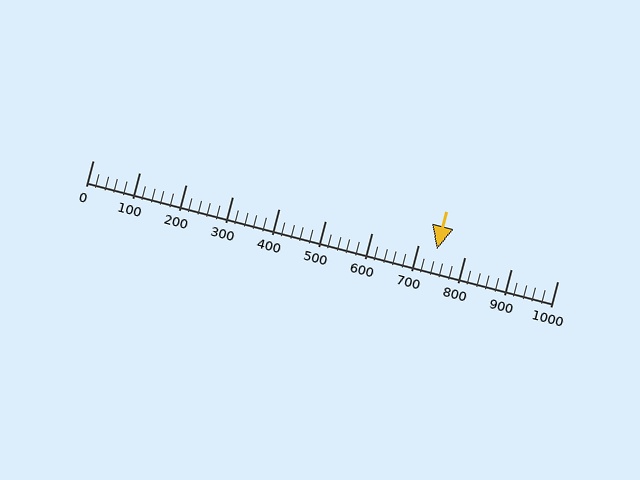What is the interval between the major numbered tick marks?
The major tick marks are spaced 100 units apart.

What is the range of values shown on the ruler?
The ruler shows values from 0 to 1000.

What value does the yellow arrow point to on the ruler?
The yellow arrow points to approximately 740.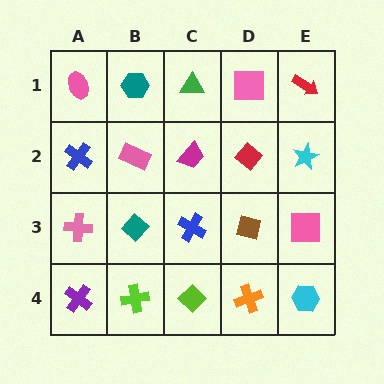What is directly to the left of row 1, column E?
A pink square.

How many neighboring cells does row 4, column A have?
2.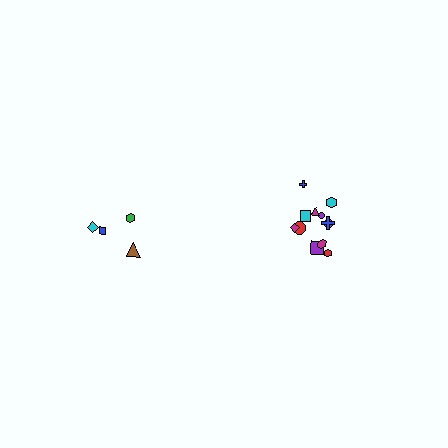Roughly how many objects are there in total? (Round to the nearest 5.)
Roughly 15 objects in total.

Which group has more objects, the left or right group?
The right group.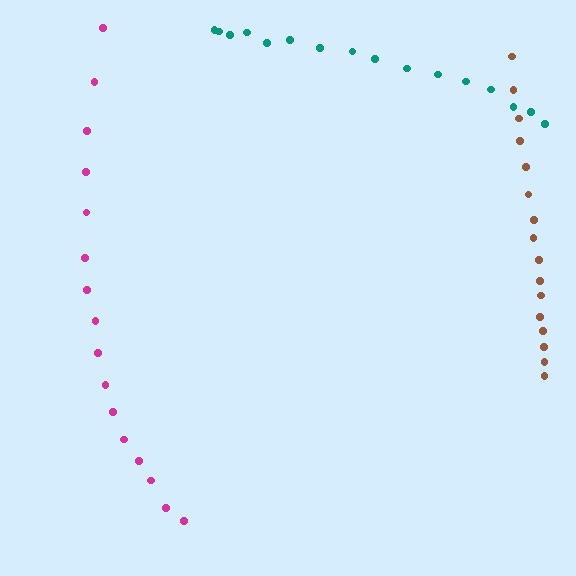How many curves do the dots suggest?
There are 3 distinct paths.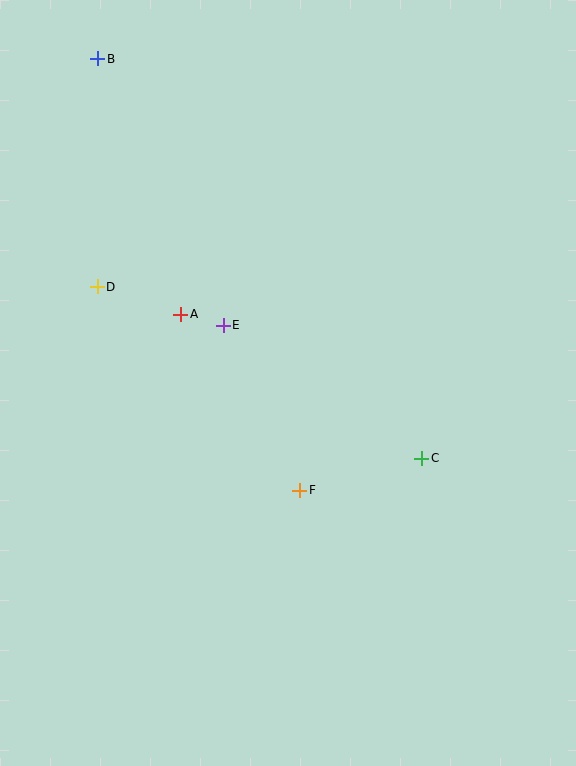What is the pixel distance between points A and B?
The distance between A and B is 269 pixels.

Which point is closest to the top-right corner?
Point E is closest to the top-right corner.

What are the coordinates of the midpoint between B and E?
The midpoint between B and E is at (161, 192).